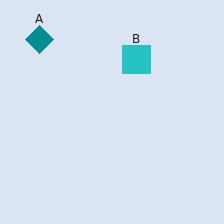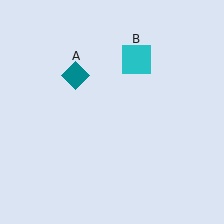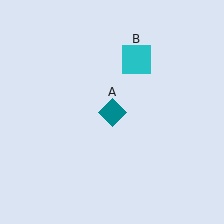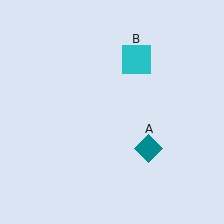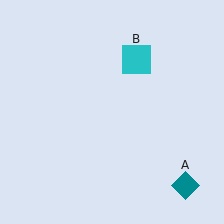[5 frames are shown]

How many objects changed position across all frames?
1 object changed position: teal diamond (object A).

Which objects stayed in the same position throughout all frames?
Cyan square (object B) remained stationary.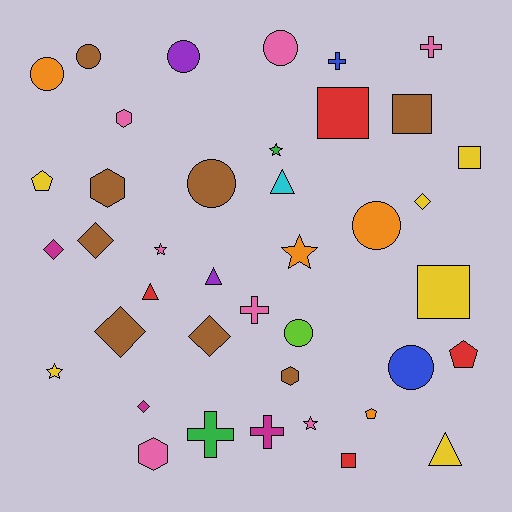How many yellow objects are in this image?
There are 6 yellow objects.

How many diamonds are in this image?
There are 6 diamonds.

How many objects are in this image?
There are 40 objects.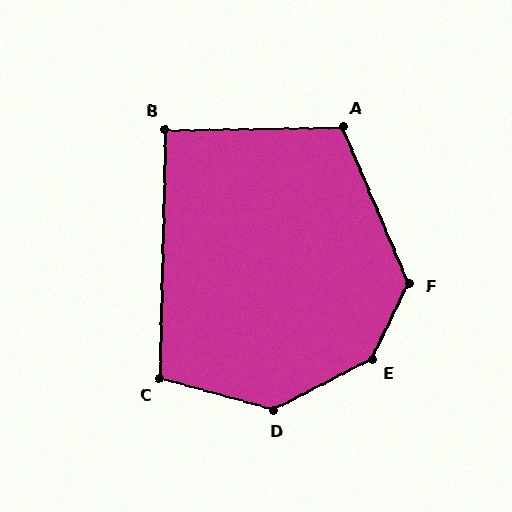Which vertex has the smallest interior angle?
B, at approximately 92 degrees.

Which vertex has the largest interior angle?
E, at approximately 143 degrees.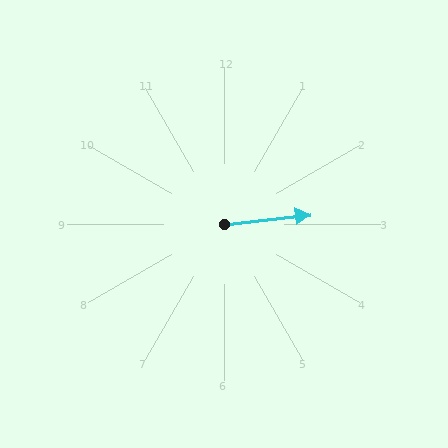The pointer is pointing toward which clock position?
Roughly 3 o'clock.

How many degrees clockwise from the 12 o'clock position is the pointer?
Approximately 84 degrees.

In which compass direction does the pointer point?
East.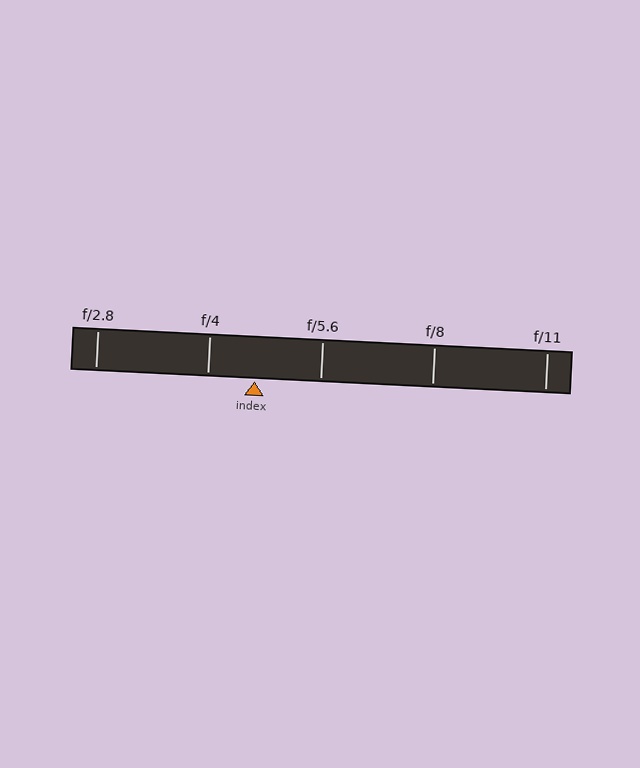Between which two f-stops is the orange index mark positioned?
The index mark is between f/4 and f/5.6.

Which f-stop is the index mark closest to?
The index mark is closest to f/4.